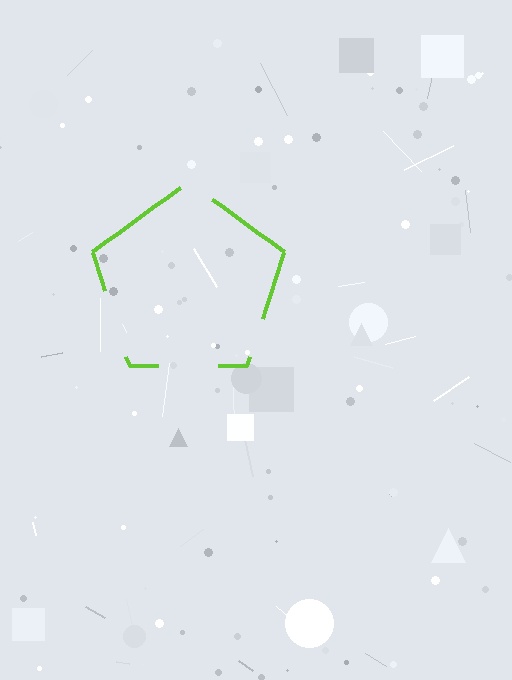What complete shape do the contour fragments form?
The contour fragments form a pentagon.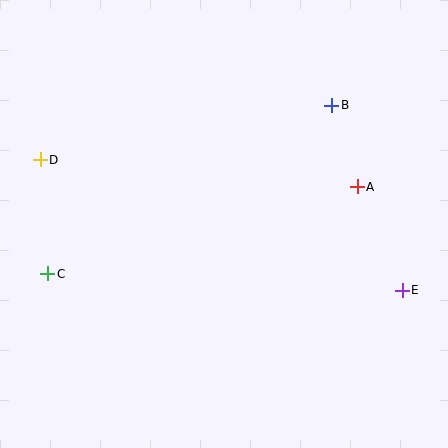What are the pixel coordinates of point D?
Point D is at (40, 160).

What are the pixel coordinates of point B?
Point B is at (332, 105).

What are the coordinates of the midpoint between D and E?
The midpoint between D and E is at (221, 225).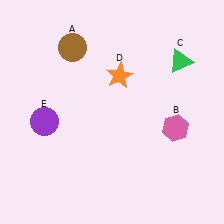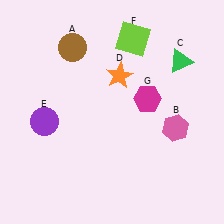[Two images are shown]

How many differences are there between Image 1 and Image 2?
There are 2 differences between the two images.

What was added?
A lime square (F), a magenta hexagon (G) were added in Image 2.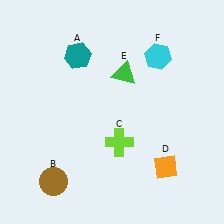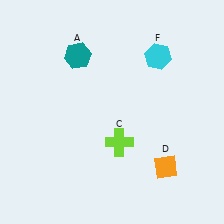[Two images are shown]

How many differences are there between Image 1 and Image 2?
There are 2 differences between the two images.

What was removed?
The brown circle (B), the green triangle (E) were removed in Image 2.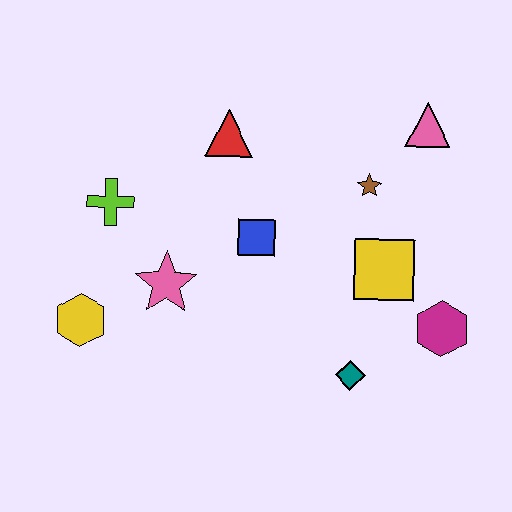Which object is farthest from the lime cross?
The magenta hexagon is farthest from the lime cross.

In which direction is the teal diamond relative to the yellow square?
The teal diamond is below the yellow square.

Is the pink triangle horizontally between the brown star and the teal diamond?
No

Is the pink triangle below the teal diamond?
No